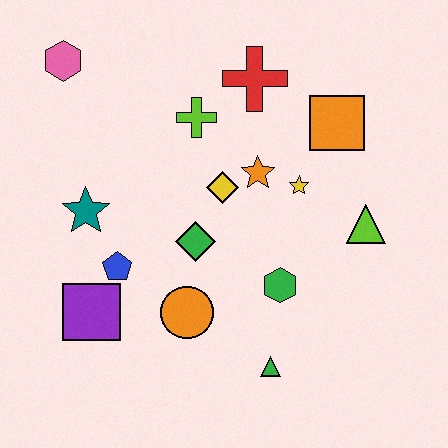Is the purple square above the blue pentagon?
No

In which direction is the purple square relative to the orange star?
The purple square is to the left of the orange star.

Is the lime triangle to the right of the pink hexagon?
Yes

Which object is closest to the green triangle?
The green hexagon is closest to the green triangle.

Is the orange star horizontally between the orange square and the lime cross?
Yes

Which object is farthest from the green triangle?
The pink hexagon is farthest from the green triangle.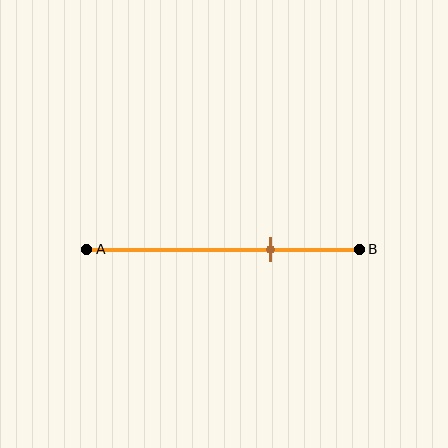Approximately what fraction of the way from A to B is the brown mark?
The brown mark is approximately 65% of the way from A to B.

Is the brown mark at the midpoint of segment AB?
No, the mark is at about 65% from A, not at the 50% midpoint.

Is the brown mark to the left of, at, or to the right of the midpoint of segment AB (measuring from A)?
The brown mark is to the right of the midpoint of segment AB.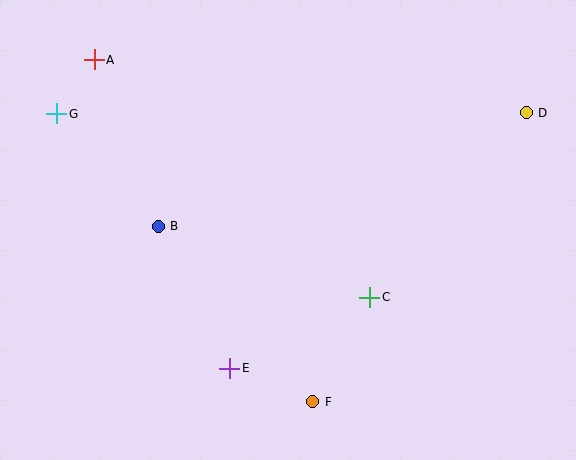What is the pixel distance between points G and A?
The distance between G and A is 66 pixels.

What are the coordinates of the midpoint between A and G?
The midpoint between A and G is at (75, 87).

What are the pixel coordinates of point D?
Point D is at (526, 113).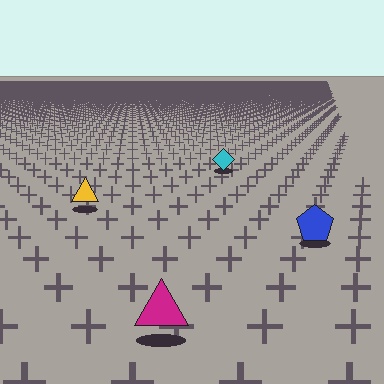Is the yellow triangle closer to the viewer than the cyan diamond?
Yes. The yellow triangle is closer — you can tell from the texture gradient: the ground texture is coarser near it.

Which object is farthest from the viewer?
The cyan diamond is farthest from the viewer. It appears smaller and the ground texture around it is denser.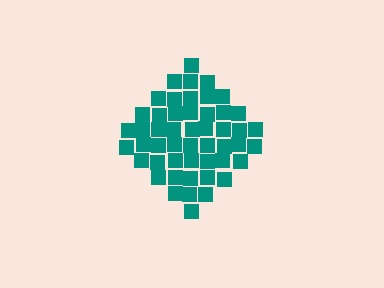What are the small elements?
The small elements are squares.